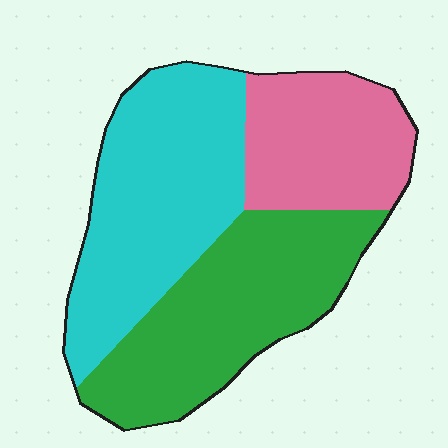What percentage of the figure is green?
Green covers roughly 35% of the figure.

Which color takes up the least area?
Pink, at roughly 25%.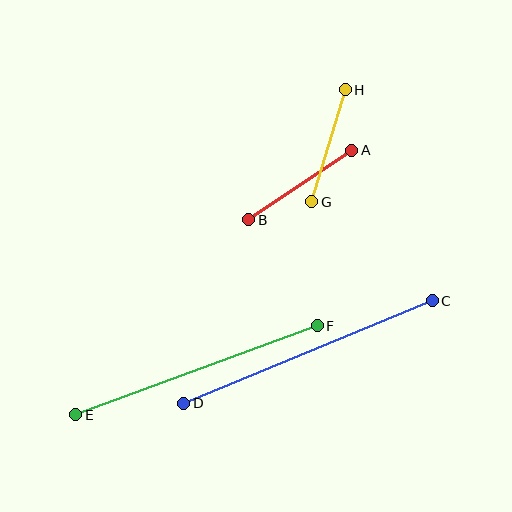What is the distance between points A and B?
The distance is approximately 125 pixels.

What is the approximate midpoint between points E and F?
The midpoint is at approximately (196, 370) pixels.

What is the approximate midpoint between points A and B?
The midpoint is at approximately (300, 185) pixels.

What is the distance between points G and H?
The distance is approximately 117 pixels.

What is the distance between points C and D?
The distance is approximately 269 pixels.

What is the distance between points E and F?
The distance is approximately 257 pixels.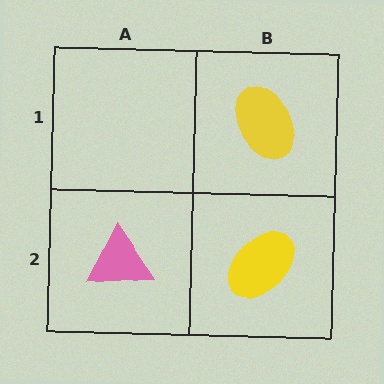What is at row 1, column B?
A yellow ellipse.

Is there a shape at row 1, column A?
No, that cell is empty.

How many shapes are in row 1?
1 shape.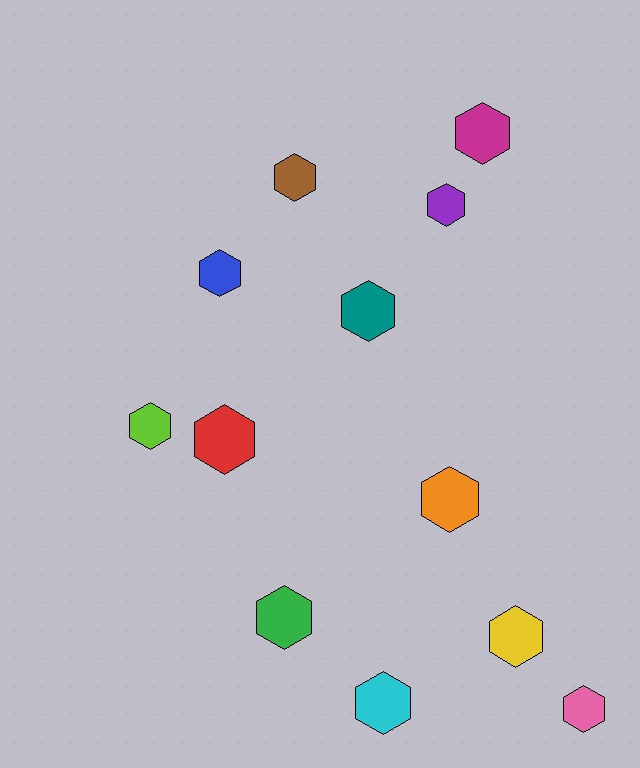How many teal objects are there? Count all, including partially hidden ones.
There is 1 teal object.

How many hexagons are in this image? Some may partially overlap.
There are 12 hexagons.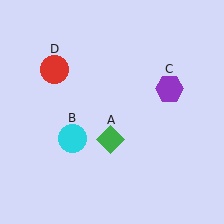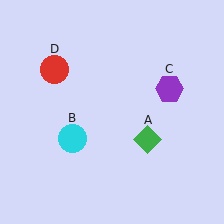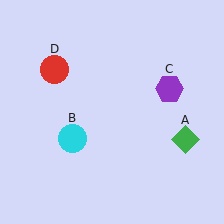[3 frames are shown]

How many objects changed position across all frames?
1 object changed position: green diamond (object A).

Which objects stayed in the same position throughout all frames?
Cyan circle (object B) and purple hexagon (object C) and red circle (object D) remained stationary.